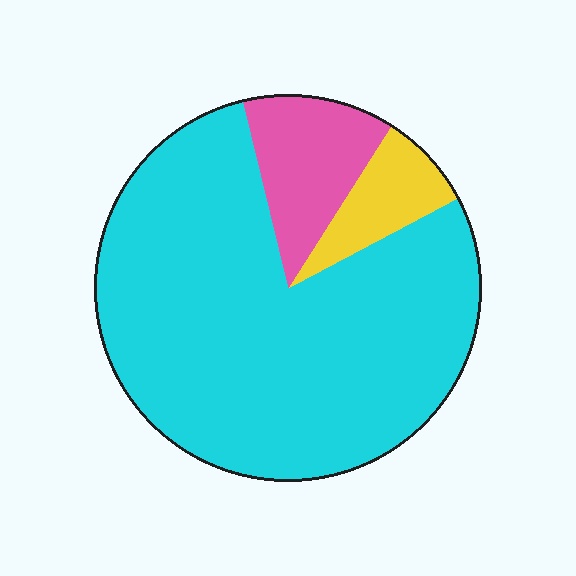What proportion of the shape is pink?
Pink takes up about one eighth (1/8) of the shape.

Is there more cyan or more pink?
Cyan.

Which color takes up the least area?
Yellow, at roughly 10%.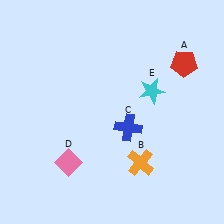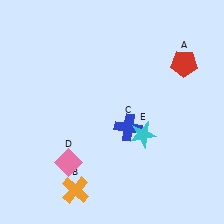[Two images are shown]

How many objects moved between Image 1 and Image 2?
2 objects moved between the two images.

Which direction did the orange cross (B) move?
The orange cross (B) moved left.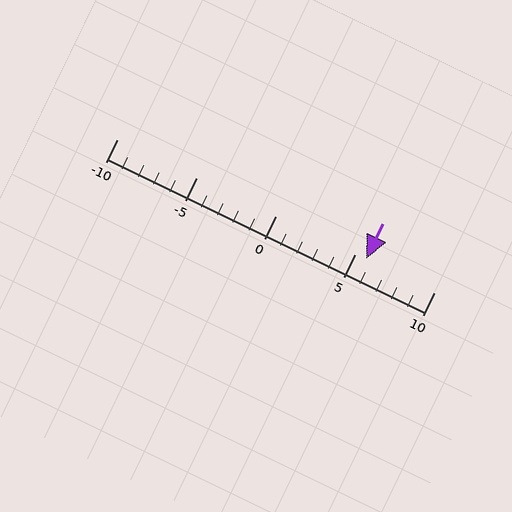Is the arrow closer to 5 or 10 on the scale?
The arrow is closer to 5.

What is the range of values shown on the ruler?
The ruler shows values from -10 to 10.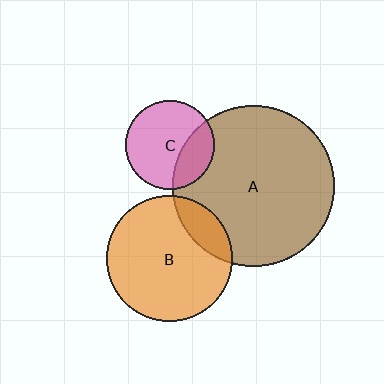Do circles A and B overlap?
Yes.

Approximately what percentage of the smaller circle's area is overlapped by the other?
Approximately 15%.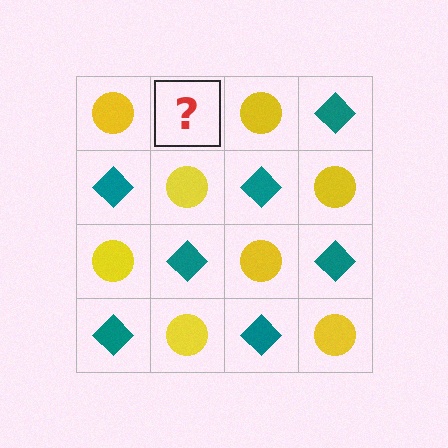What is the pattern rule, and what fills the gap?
The rule is that it alternates yellow circle and teal diamond in a checkerboard pattern. The gap should be filled with a teal diamond.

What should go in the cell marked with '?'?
The missing cell should contain a teal diamond.